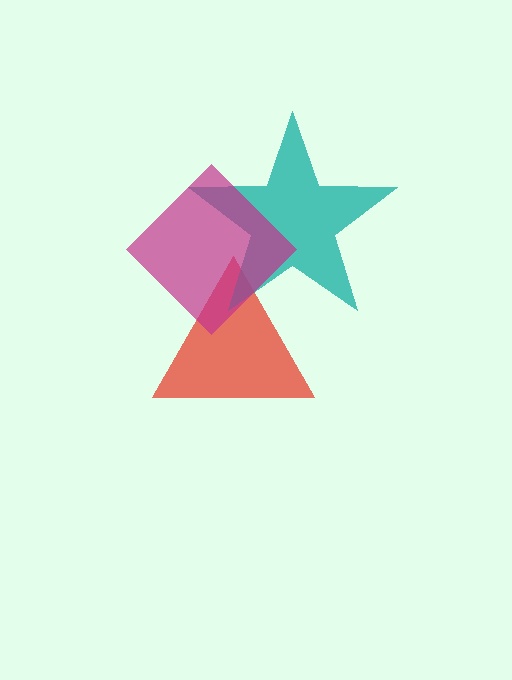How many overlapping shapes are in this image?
There are 3 overlapping shapes in the image.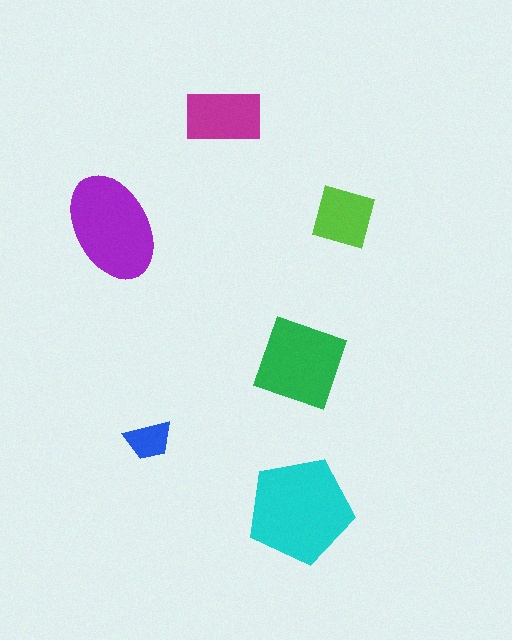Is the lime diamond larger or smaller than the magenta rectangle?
Smaller.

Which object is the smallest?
The blue trapezoid.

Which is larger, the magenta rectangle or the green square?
The green square.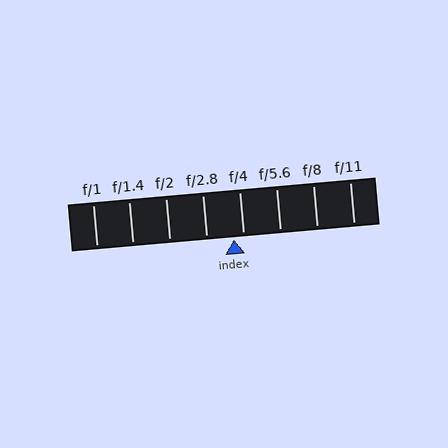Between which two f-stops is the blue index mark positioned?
The index mark is between f/2.8 and f/4.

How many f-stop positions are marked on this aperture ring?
There are 8 f-stop positions marked.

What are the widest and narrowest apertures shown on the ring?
The widest aperture shown is f/1 and the narrowest is f/11.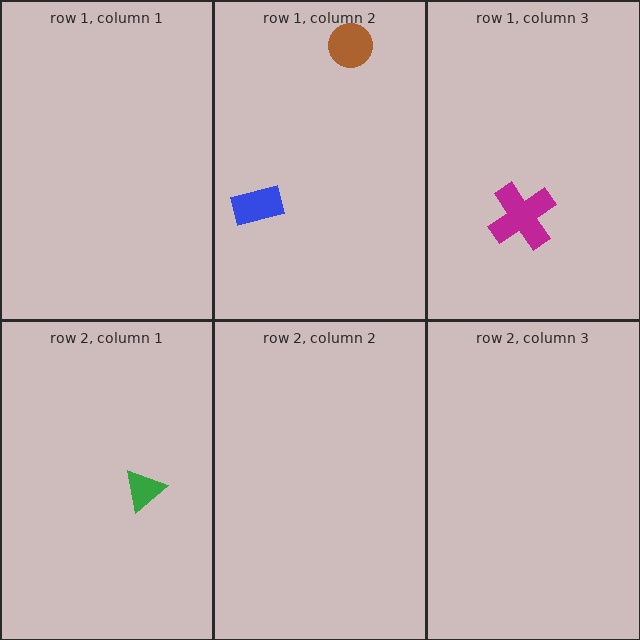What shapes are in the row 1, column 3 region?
The magenta cross.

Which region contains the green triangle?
The row 2, column 1 region.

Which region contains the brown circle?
The row 1, column 2 region.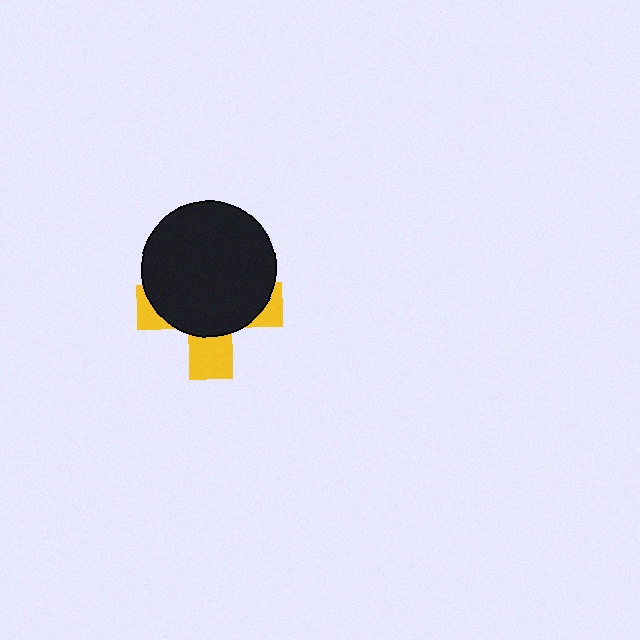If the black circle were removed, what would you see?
You would see the complete yellow cross.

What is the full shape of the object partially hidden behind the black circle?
The partially hidden object is a yellow cross.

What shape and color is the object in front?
The object in front is a black circle.